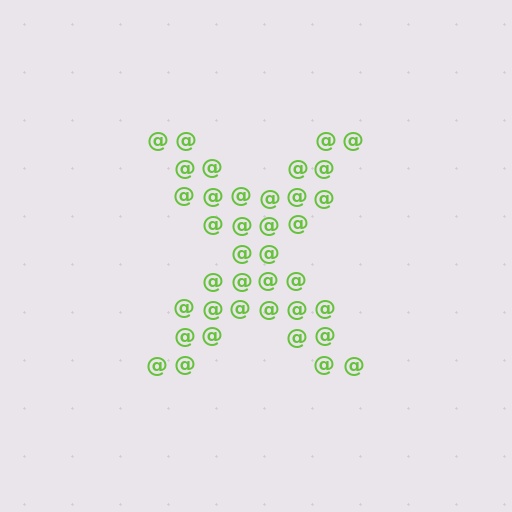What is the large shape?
The large shape is the letter X.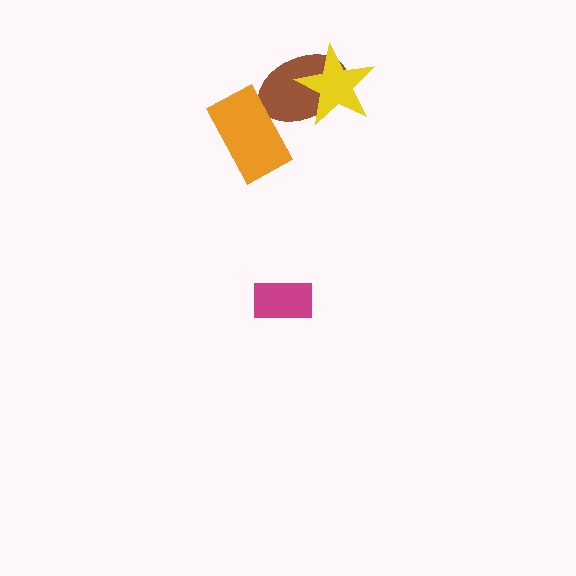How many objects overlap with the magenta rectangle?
0 objects overlap with the magenta rectangle.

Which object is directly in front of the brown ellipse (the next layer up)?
The orange rectangle is directly in front of the brown ellipse.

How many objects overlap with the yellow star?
1 object overlaps with the yellow star.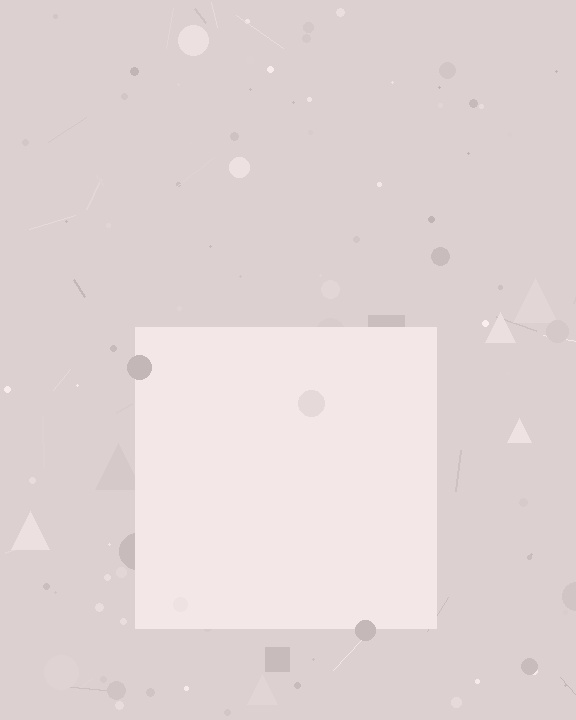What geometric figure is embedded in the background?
A square is embedded in the background.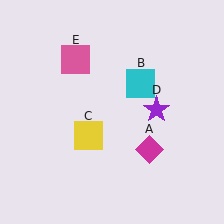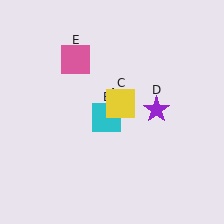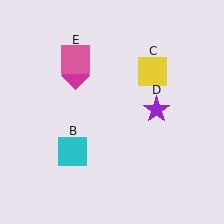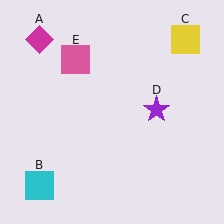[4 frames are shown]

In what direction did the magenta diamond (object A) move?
The magenta diamond (object A) moved up and to the left.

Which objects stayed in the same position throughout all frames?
Purple star (object D) and pink square (object E) remained stationary.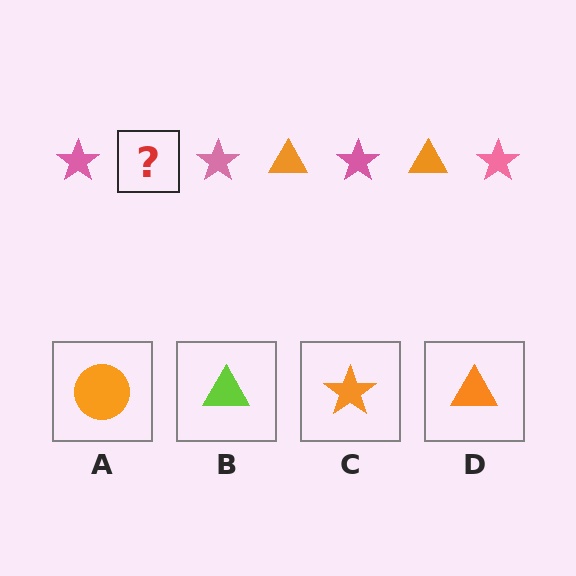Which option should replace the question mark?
Option D.